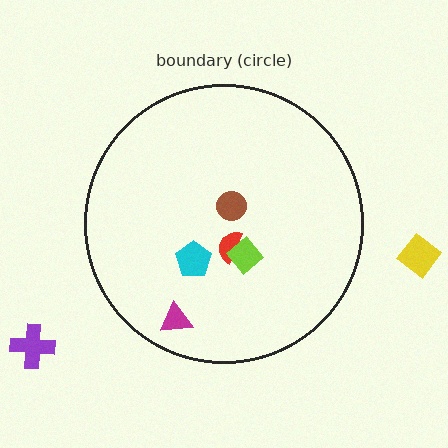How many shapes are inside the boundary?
5 inside, 2 outside.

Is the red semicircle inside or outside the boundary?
Inside.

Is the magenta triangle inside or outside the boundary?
Inside.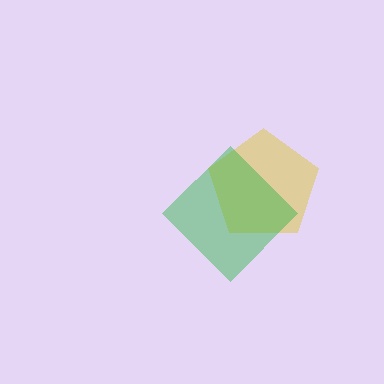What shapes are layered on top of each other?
The layered shapes are: a yellow pentagon, a green diamond.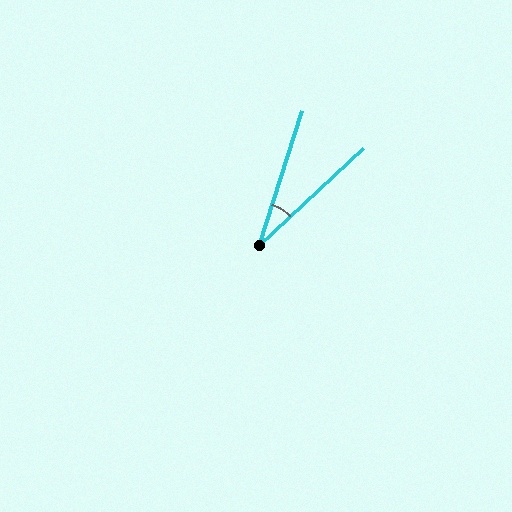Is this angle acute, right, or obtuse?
It is acute.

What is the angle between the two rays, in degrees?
Approximately 29 degrees.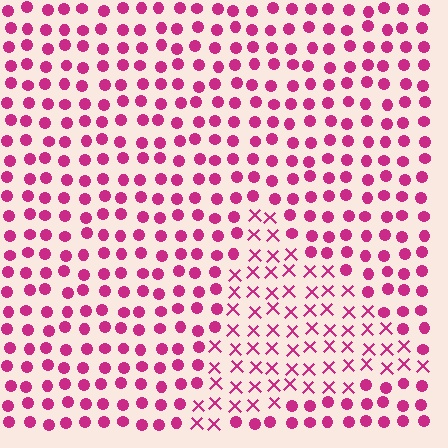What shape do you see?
I see a triangle.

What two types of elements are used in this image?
The image uses X marks inside the triangle region and circles outside it.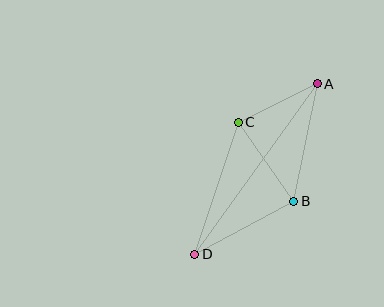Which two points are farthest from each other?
Points A and D are farthest from each other.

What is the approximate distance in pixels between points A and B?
The distance between A and B is approximately 120 pixels.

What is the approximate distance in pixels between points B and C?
The distance between B and C is approximately 96 pixels.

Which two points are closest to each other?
Points A and C are closest to each other.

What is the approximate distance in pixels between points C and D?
The distance between C and D is approximately 139 pixels.